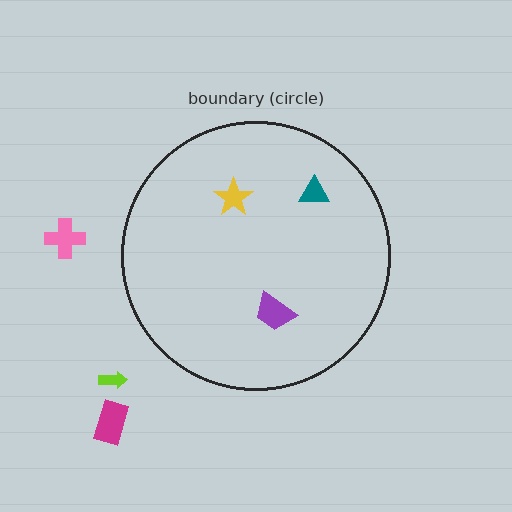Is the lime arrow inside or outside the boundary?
Outside.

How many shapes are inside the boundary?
3 inside, 3 outside.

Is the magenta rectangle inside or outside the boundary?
Outside.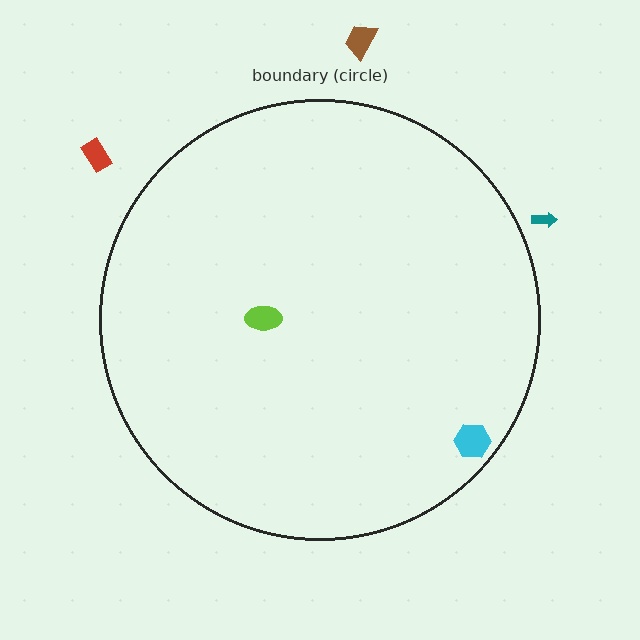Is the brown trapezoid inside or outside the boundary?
Outside.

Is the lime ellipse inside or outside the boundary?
Inside.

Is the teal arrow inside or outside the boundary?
Outside.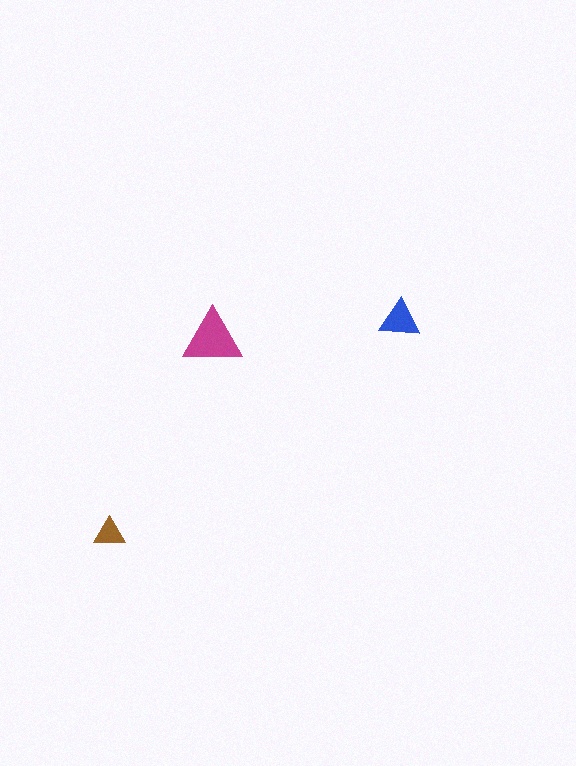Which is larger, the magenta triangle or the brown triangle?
The magenta one.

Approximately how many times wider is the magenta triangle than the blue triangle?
About 1.5 times wider.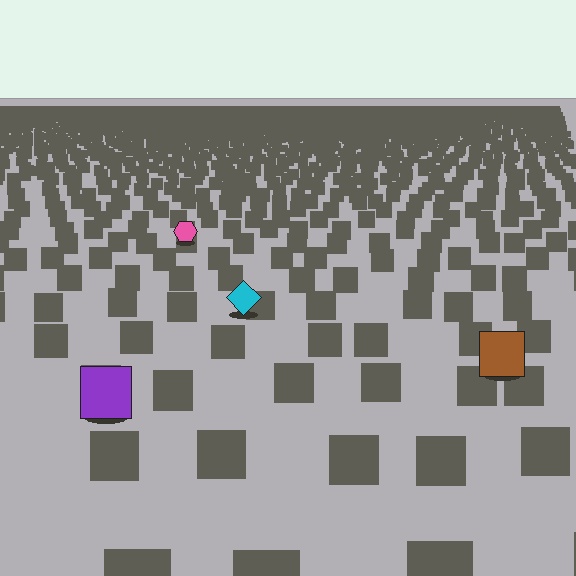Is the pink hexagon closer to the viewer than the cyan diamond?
No. The cyan diamond is closer — you can tell from the texture gradient: the ground texture is coarser near it.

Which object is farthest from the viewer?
The pink hexagon is farthest from the viewer. It appears smaller and the ground texture around it is denser.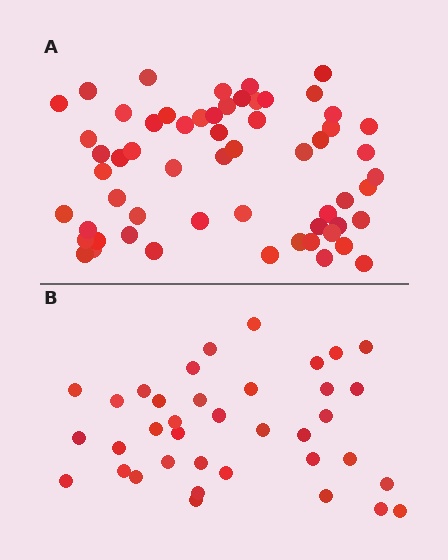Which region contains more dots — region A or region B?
Region A (the top region) has more dots.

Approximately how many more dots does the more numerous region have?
Region A has approximately 20 more dots than region B.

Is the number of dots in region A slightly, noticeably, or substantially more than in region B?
Region A has substantially more. The ratio is roughly 1.6 to 1.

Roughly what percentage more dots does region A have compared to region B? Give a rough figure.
About 60% more.